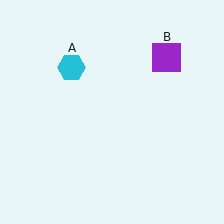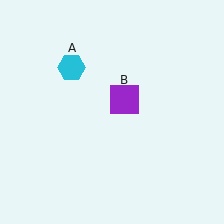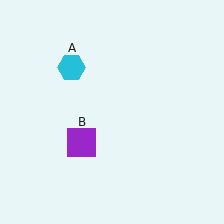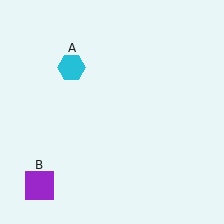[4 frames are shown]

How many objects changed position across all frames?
1 object changed position: purple square (object B).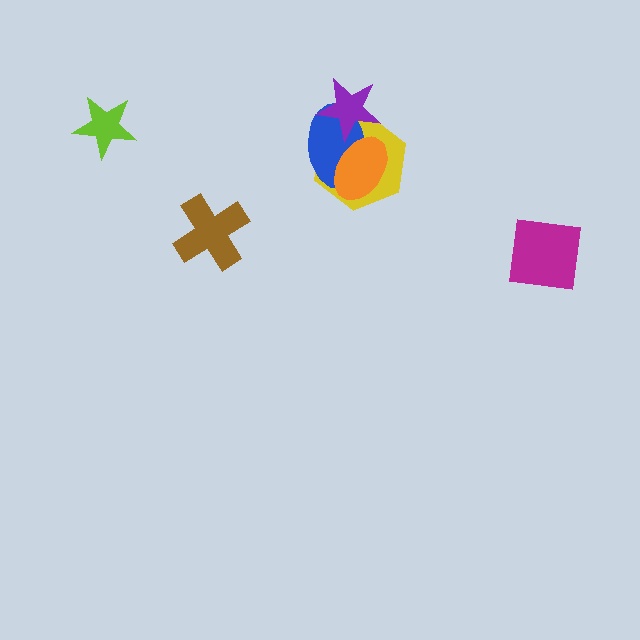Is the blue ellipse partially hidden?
Yes, it is partially covered by another shape.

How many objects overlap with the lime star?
0 objects overlap with the lime star.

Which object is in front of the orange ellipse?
The purple star is in front of the orange ellipse.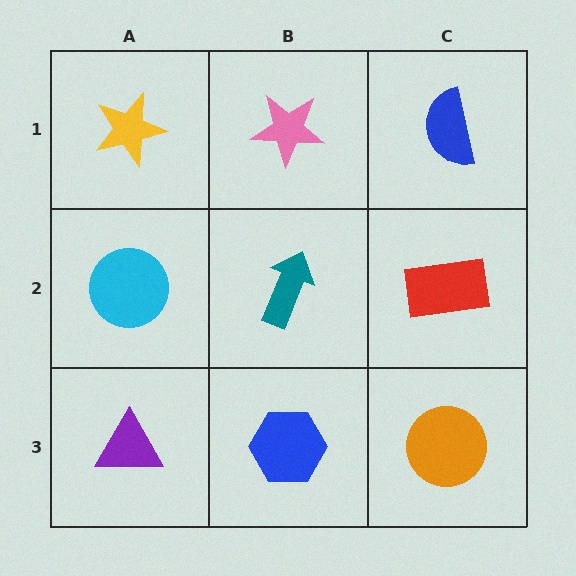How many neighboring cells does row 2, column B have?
4.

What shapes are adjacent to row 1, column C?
A red rectangle (row 2, column C), a pink star (row 1, column B).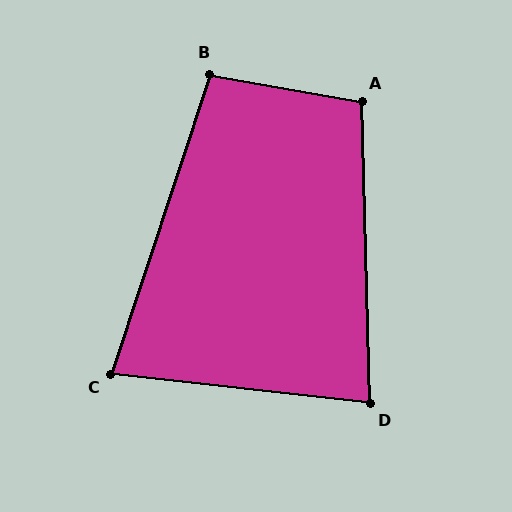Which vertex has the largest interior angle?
A, at approximately 102 degrees.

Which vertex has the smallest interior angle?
C, at approximately 78 degrees.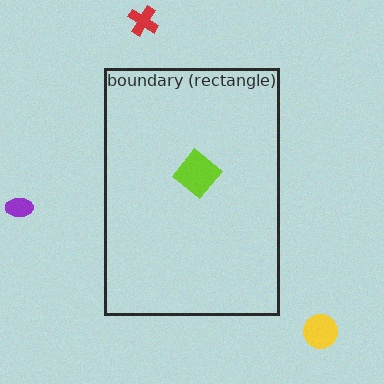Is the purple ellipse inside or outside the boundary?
Outside.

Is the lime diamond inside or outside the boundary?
Inside.